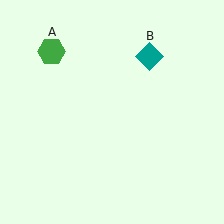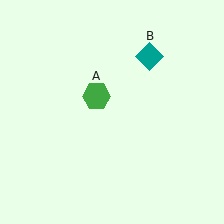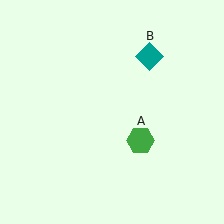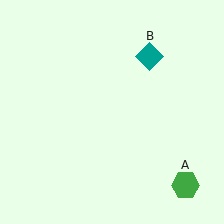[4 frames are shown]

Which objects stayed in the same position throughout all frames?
Teal diamond (object B) remained stationary.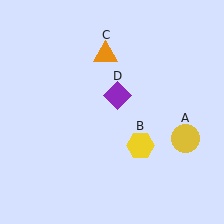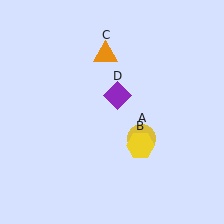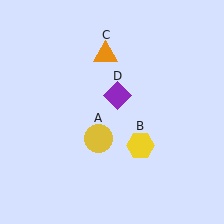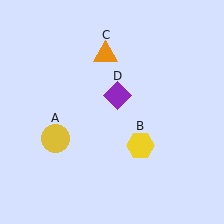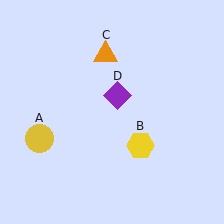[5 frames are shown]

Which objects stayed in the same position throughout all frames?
Yellow hexagon (object B) and orange triangle (object C) and purple diamond (object D) remained stationary.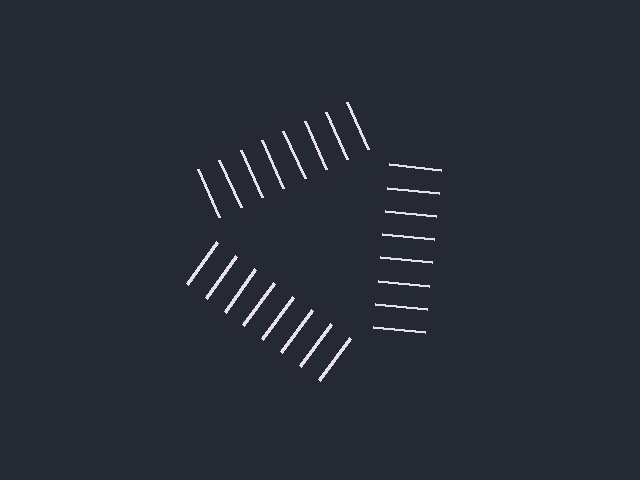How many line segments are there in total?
24 — 8 along each of the 3 edges.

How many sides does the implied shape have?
3 sides — the line-ends trace a triangle.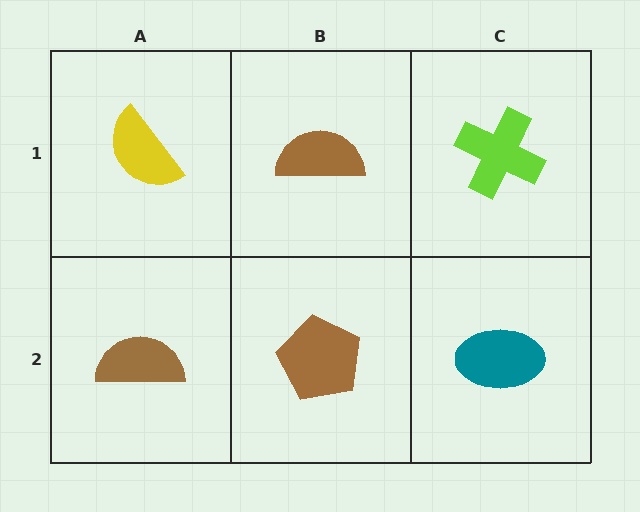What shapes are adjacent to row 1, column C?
A teal ellipse (row 2, column C), a brown semicircle (row 1, column B).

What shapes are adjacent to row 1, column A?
A brown semicircle (row 2, column A), a brown semicircle (row 1, column B).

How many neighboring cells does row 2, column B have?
3.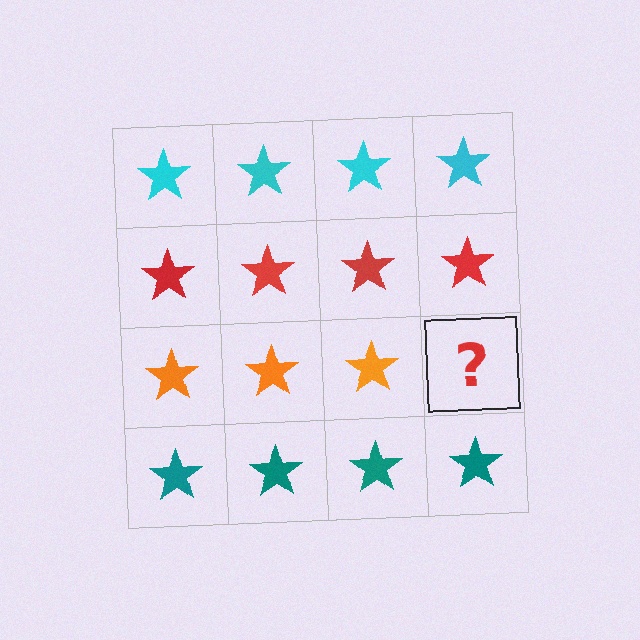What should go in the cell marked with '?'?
The missing cell should contain an orange star.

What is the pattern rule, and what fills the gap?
The rule is that each row has a consistent color. The gap should be filled with an orange star.